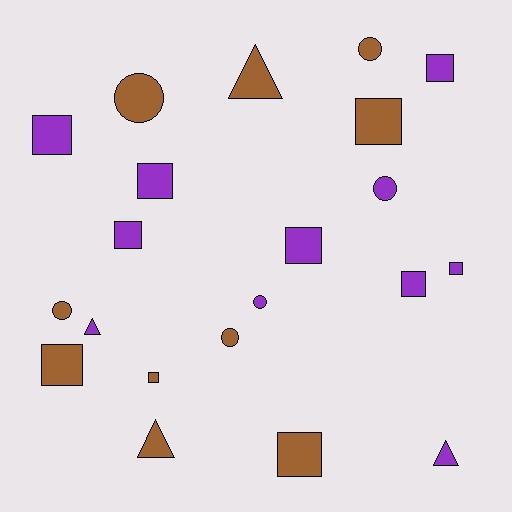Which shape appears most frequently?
Square, with 11 objects.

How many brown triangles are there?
There are 2 brown triangles.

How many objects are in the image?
There are 21 objects.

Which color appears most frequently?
Purple, with 11 objects.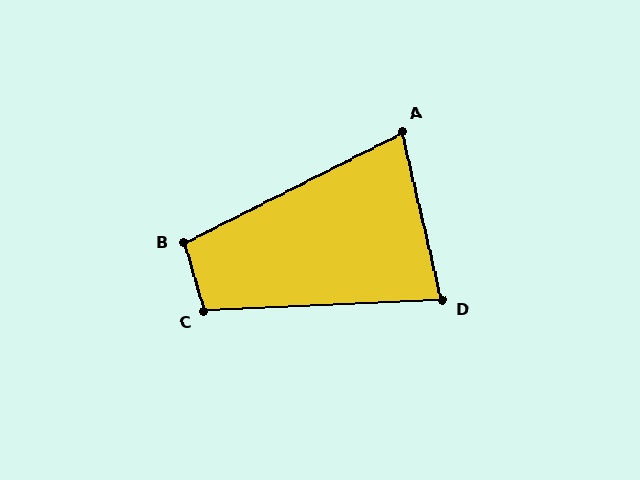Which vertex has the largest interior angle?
C, at approximately 104 degrees.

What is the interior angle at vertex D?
Approximately 80 degrees (acute).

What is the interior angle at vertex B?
Approximately 100 degrees (obtuse).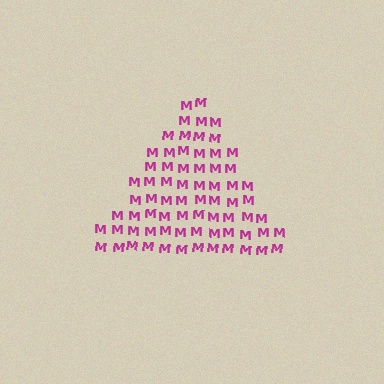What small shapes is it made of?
It is made of small letter M's.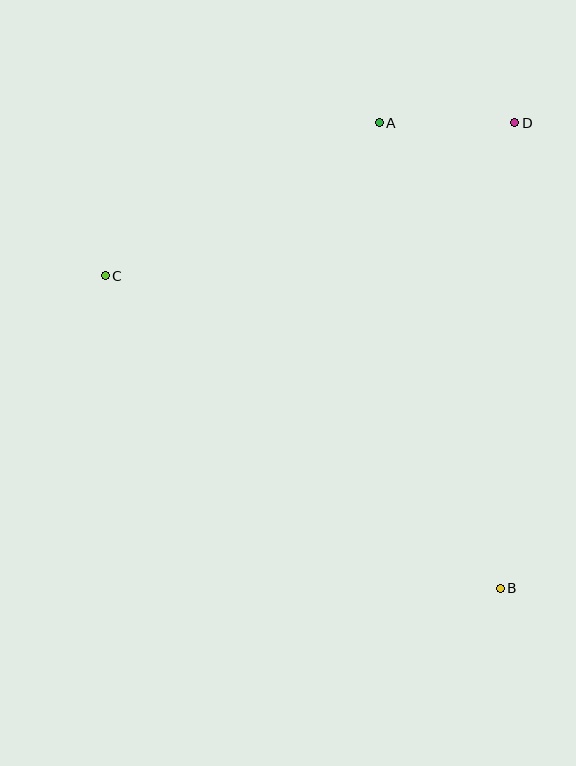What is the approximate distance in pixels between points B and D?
The distance between B and D is approximately 466 pixels.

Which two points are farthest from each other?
Points B and C are farthest from each other.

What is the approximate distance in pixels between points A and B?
The distance between A and B is approximately 481 pixels.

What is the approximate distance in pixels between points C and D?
The distance between C and D is approximately 437 pixels.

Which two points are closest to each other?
Points A and D are closest to each other.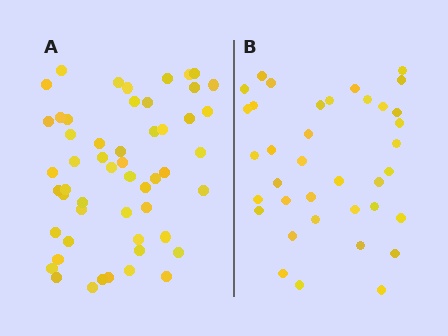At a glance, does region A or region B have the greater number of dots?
Region A (the left region) has more dots.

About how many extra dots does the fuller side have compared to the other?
Region A has approximately 15 more dots than region B.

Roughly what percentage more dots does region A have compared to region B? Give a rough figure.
About 45% more.